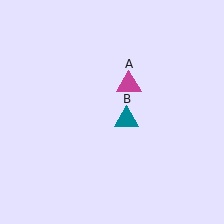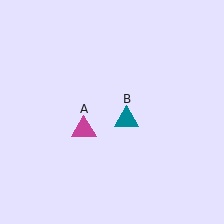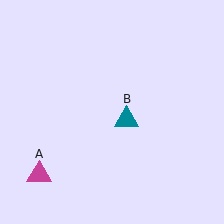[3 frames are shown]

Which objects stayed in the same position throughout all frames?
Teal triangle (object B) remained stationary.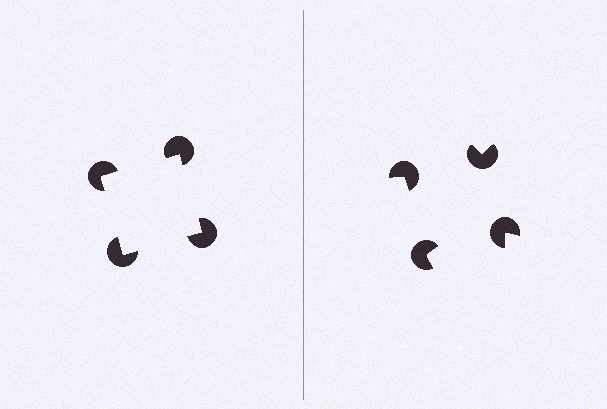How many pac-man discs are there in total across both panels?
8 — 4 on each side.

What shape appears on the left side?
An illusory square.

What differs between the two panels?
The pac-man discs are positioned identically on both sides; only the wedge orientations differ. On the left they align to a square; on the right they are misaligned.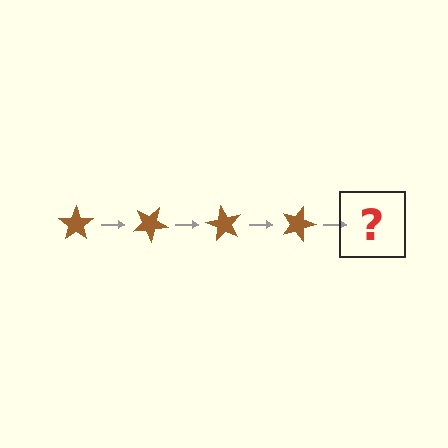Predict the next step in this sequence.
The next step is a brown star rotated 120 degrees.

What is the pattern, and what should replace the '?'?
The pattern is that the star rotates 30 degrees each step. The '?' should be a brown star rotated 120 degrees.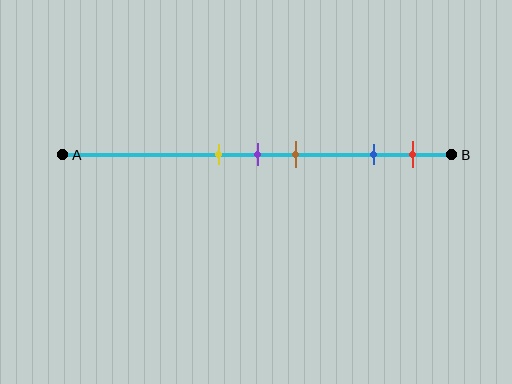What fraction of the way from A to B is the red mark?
The red mark is approximately 90% (0.9) of the way from A to B.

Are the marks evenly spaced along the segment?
No, the marks are not evenly spaced.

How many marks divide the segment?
There are 5 marks dividing the segment.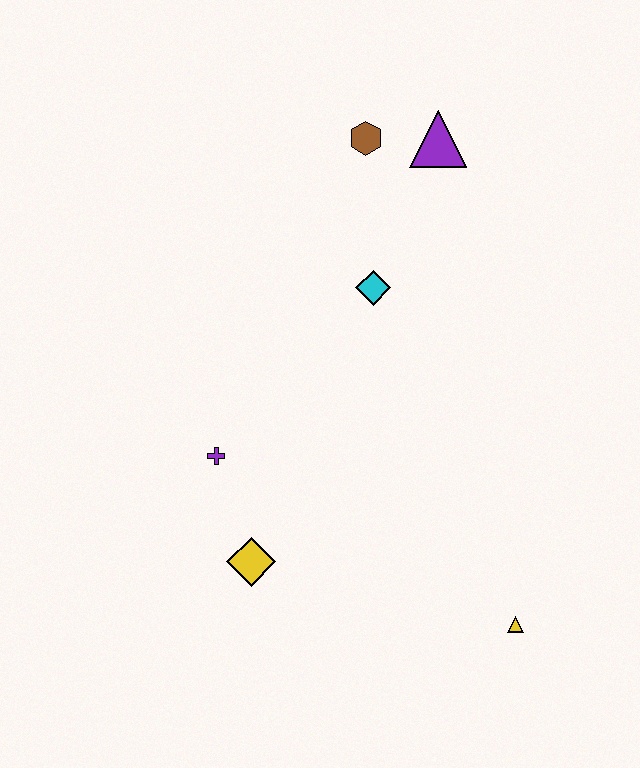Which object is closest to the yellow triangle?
The yellow diamond is closest to the yellow triangle.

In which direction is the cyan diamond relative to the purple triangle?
The cyan diamond is below the purple triangle.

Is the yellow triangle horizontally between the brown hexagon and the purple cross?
No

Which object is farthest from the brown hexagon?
The yellow triangle is farthest from the brown hexagon.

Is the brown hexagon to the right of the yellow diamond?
Yes